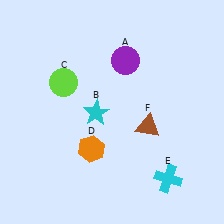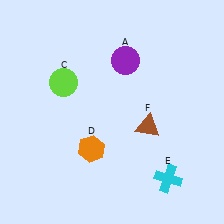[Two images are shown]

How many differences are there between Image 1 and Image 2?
There is 1 difference between the two images.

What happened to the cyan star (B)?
The cyan star (B) was removed in Image 2. It was in the bottom-left area of Image 1.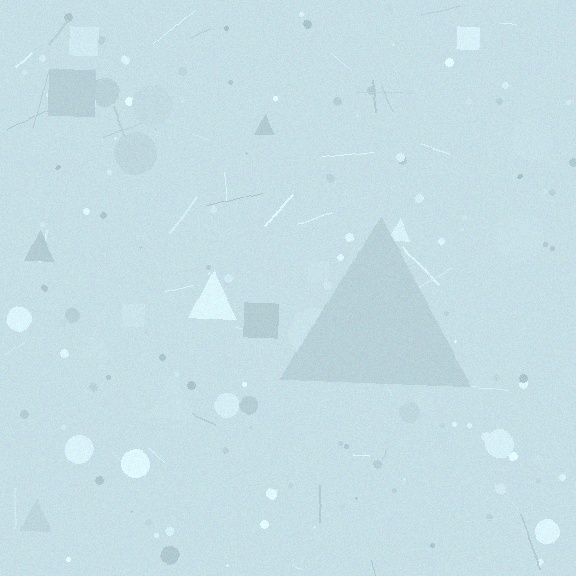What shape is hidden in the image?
A triangle is hidden in the image.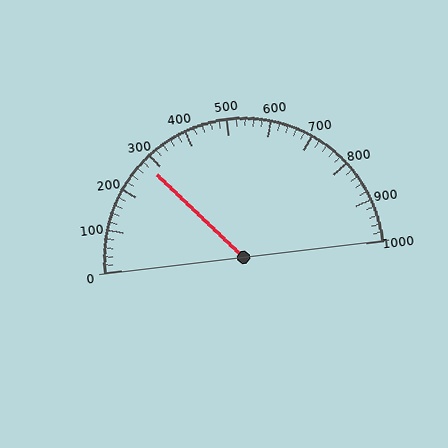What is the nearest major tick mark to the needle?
The nearest major tick mark is 300.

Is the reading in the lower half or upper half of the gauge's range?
The reading is in the lower half of the range (0 to 1000).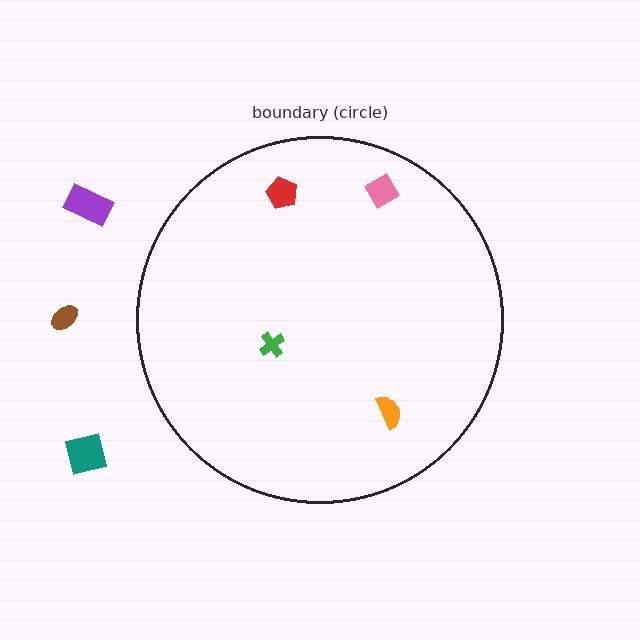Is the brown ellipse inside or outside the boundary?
Outside.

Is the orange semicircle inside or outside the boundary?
Inside.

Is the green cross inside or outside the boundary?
Inside.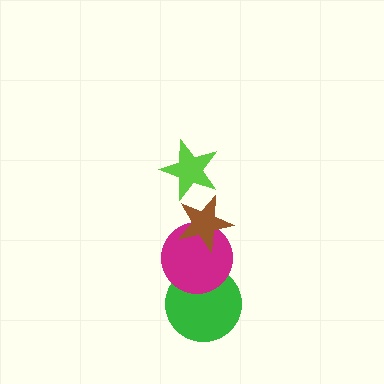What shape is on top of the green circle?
The magenta circle is on top of the green circle.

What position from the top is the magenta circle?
The magenta circle is 3rd from the top.